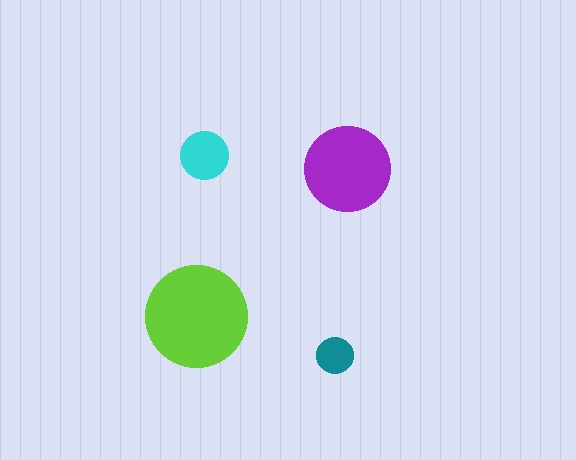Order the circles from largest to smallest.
the lime one, the purple one, the cyan one, the teal one.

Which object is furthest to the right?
The purple circle is rightmost.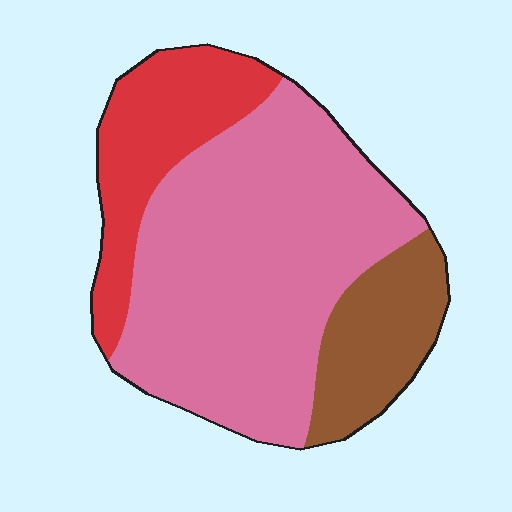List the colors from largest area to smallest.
From largest to smallest: pink, red, brown.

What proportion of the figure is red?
Red takes up about one fifth (1/5) of the figure.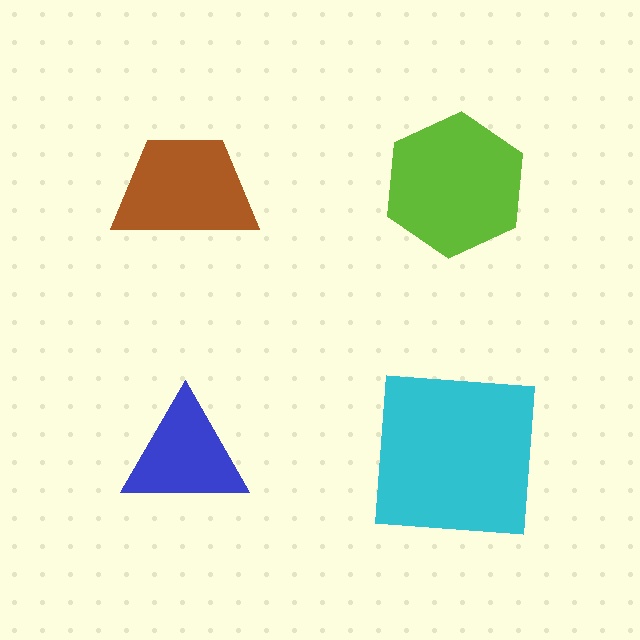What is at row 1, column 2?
A lime hexagon.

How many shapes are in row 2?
2 shapes.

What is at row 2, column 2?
A cyan square.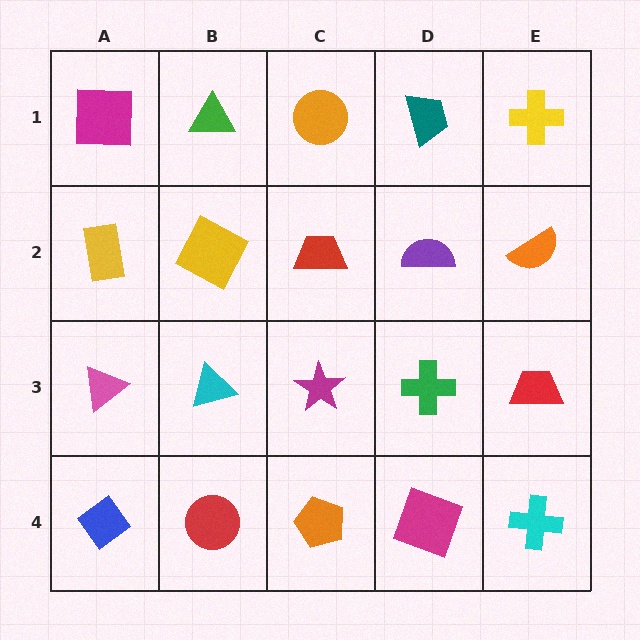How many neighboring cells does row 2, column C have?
4.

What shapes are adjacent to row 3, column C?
A red trapezoid (row 2, column C), an orange pentagon (row 4, column C), a cyan triangle (row 3, column B), a green cross (row 3, column D).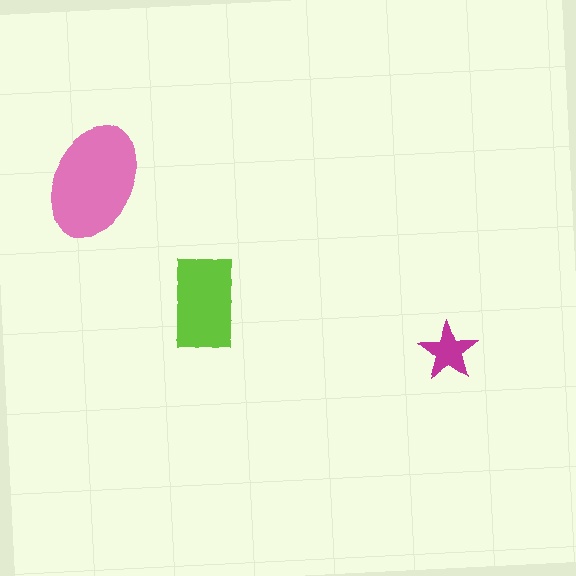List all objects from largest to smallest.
The pink ellipse, the lime rectangle, the magenta star.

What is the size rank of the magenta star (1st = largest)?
3rd.